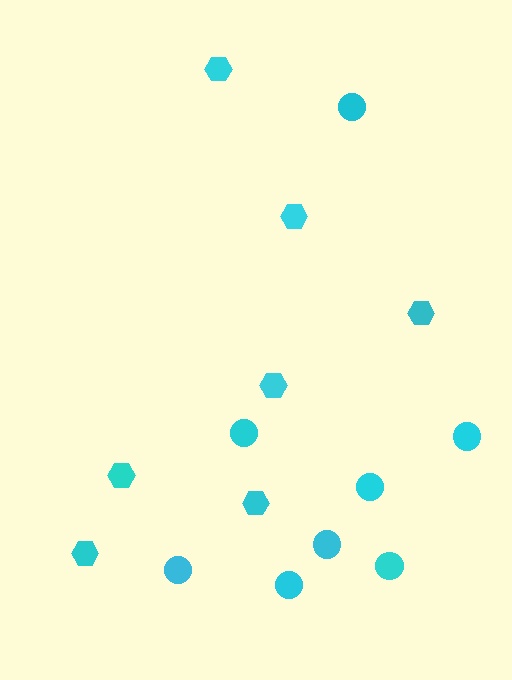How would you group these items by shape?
There are 2 groups: one group of circles (8) and one group of hexagons (7).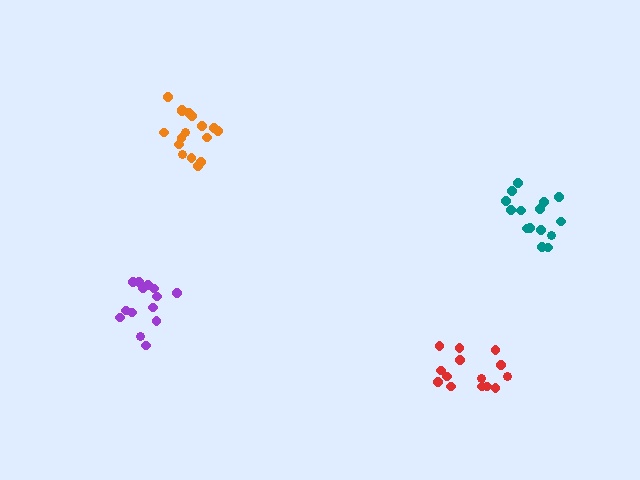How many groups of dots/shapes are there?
There are 4 groups.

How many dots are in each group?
Group 1: 14 dots, Group 2: 14 dots, Group 3: 15 dots, Group 4: 17 dots (60 total).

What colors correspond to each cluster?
The clusters are colored: red, purple, teal, orange.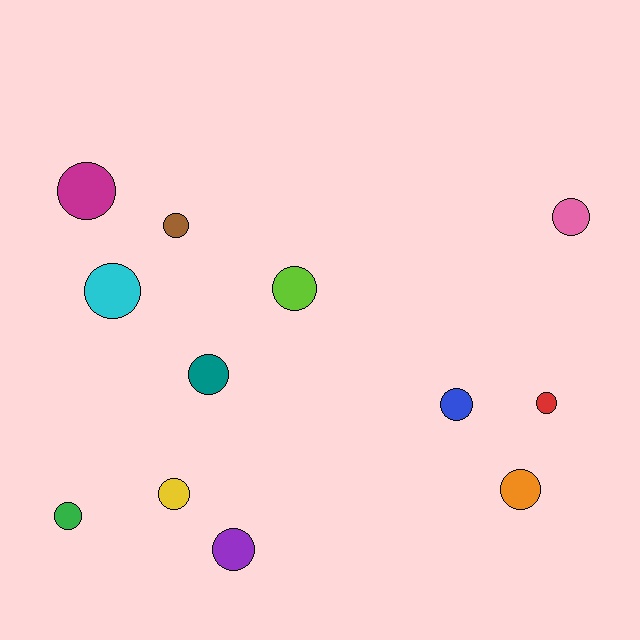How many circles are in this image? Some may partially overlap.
There are 12 circles.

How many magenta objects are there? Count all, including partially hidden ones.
There is 1 magenta object.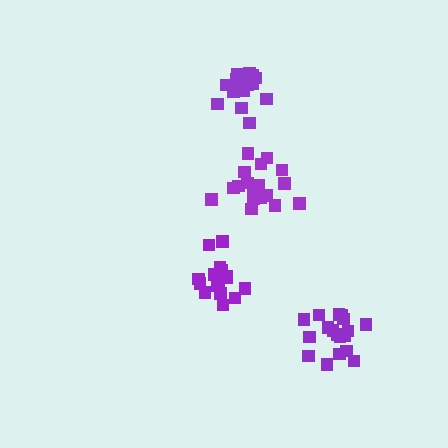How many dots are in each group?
Group 1: 16 dots, Group 2: 20 dots, Group 3: 17 dots, Group 4: 18 dots (71 total).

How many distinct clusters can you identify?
There are 4 distinct clusters.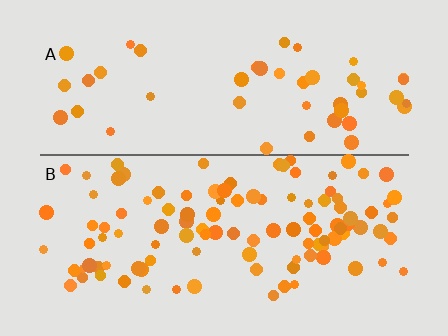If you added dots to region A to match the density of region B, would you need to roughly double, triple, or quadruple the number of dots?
Approximately double.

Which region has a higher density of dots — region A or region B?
B (the bottom).